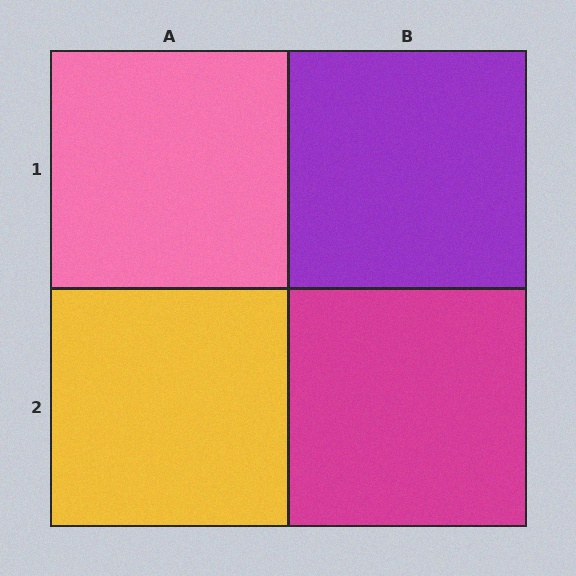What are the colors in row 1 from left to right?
Pink, purple.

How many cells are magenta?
1 cell is magenta.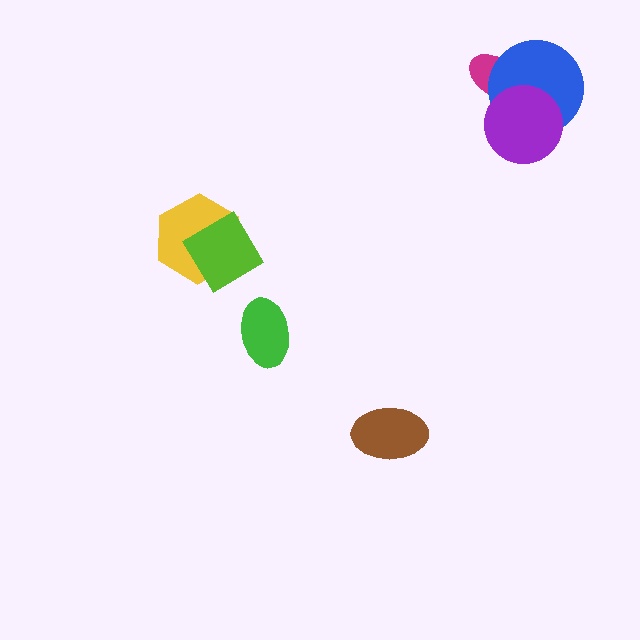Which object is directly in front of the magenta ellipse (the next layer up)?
The blue circle is directly in front of the magenta ellipse.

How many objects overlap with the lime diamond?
1 object overlaps with the lime diamond.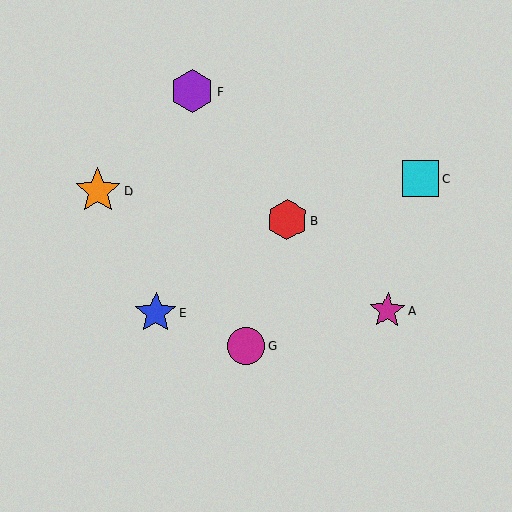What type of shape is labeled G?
Shape G is a magenta circle.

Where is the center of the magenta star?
The center of the magenta star is at (388, 310).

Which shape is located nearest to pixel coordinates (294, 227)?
The red hexagon (labeled B) at (287, 220) is nearest to that location.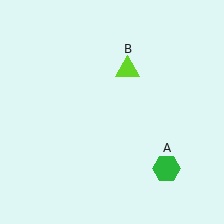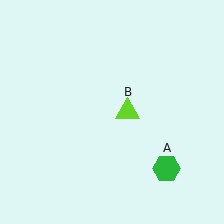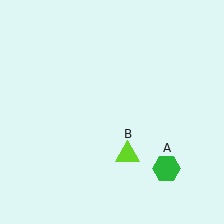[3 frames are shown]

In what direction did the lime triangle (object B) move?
The lime triangle (object B) moved down.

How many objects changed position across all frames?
1 object changed position: lime triangle (object B).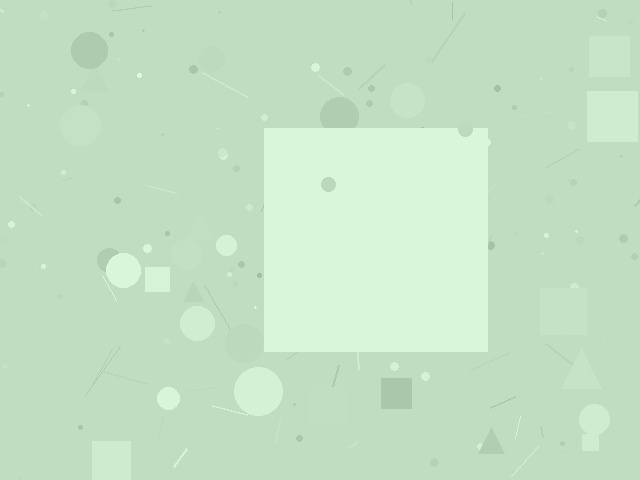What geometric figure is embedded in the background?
A square is embedded in the background.